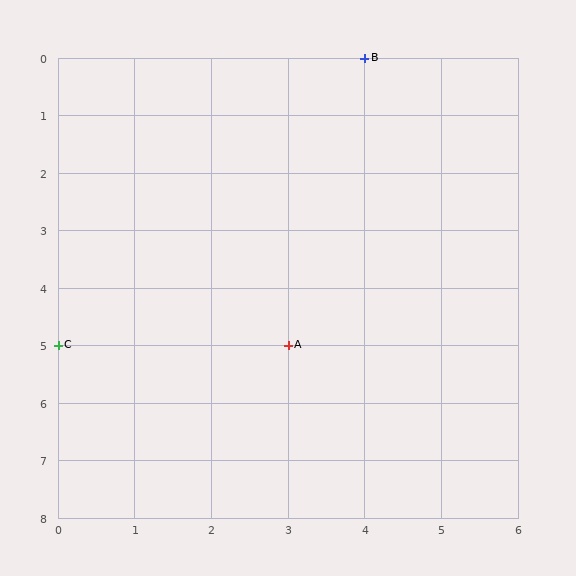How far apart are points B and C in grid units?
Points B and C are 4 columns and 5 rows apart (about 6.4 grid units diagonally).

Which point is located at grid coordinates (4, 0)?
Point B is at (4, 0).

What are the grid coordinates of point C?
Point C is at grid coordinates (0, 5).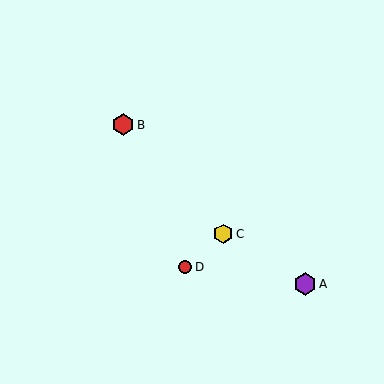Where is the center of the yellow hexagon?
The center of the yellow hexagon is at (223, 234).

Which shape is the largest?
The purple hexagon (labeled A) is the largest.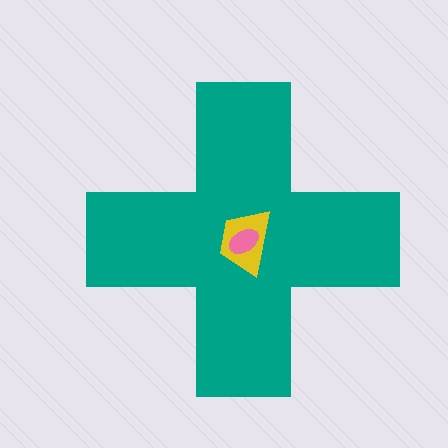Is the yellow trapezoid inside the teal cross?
Yes.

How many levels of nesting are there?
3.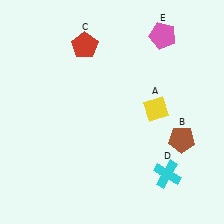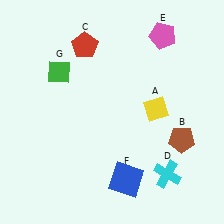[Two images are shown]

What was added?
A blue square (F), a green diamond (G) were added in Image 2.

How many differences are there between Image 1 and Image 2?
There are 2 differences between the two images.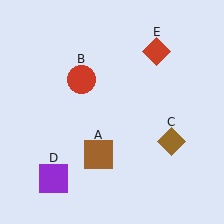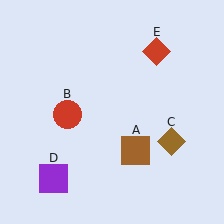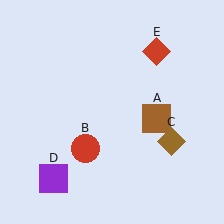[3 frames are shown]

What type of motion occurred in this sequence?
The brown square (object A), red circle (object B) rotated counterclockwise around the center of the scene.